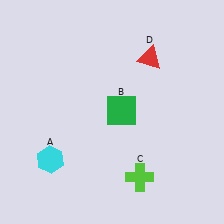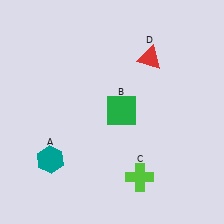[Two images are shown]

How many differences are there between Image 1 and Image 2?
There is 1 difference between the two images.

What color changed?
The hexagon (A) changed from cyan in Image 1 to teal in Image 2.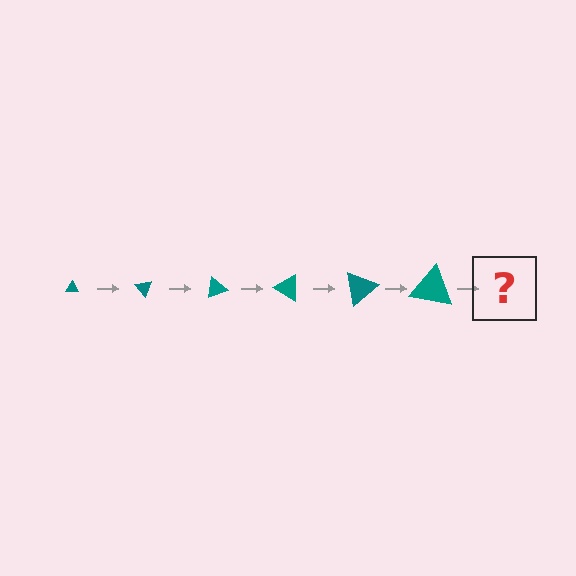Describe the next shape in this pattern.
It should be a triangle, larger than the previous one and rotated 300 degrees from the start.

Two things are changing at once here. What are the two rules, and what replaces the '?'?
The two rules are that the triangle grows larger each step and it rotates 50 degrees each step. The '?' should be a triangle, larger than the previous one and rotated 300 degrees from the start.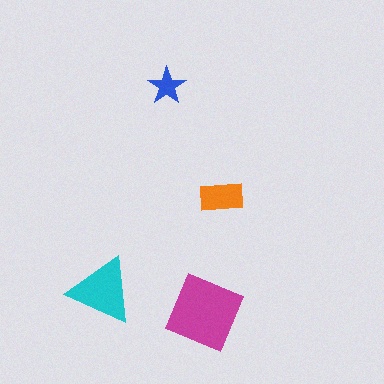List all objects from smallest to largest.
The blue star, the orange rectangle, the cyan triangle, the magenta diamond.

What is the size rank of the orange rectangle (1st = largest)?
3rd.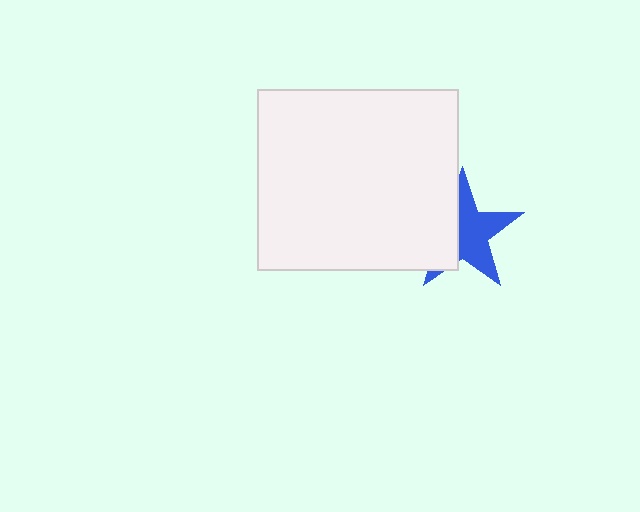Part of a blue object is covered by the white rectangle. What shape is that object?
It is a star.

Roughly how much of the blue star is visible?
About half of it is visible (roughly 57%).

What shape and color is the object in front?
The object in front is a white rectangle.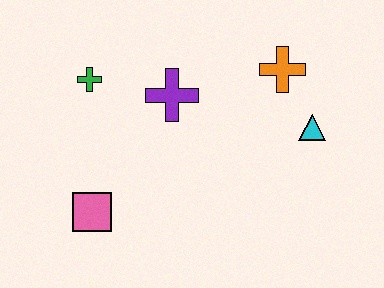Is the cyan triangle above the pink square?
Yes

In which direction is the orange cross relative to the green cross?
The orange cross is to the right of the green cross.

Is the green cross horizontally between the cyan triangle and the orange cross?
No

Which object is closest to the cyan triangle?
The orange cross is closest to the cyan triangle.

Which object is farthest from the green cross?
The cyan triangle is farthest from the green cross.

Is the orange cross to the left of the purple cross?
No